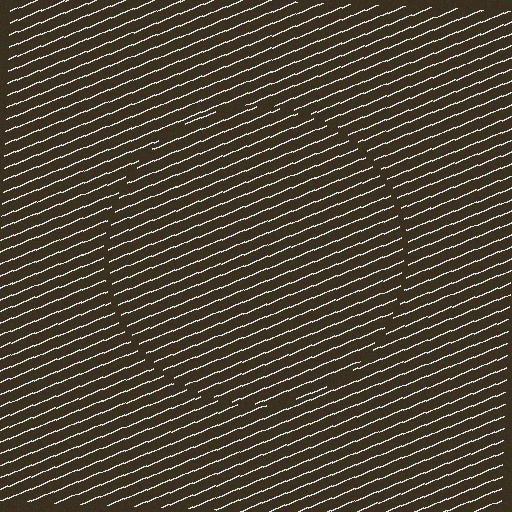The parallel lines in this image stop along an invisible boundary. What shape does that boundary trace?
An illusory circle. The interior of the shape contains the same grating, shifted by half a period — the contour is defined by the phase discontinuity where line-ends from the inner and outer gratings abut.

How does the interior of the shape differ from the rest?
The interior of the shape contains the same grating, shifted by half a period — the contour is defined by the phase discontinuity where line-ends from the inner and outer gratings abut.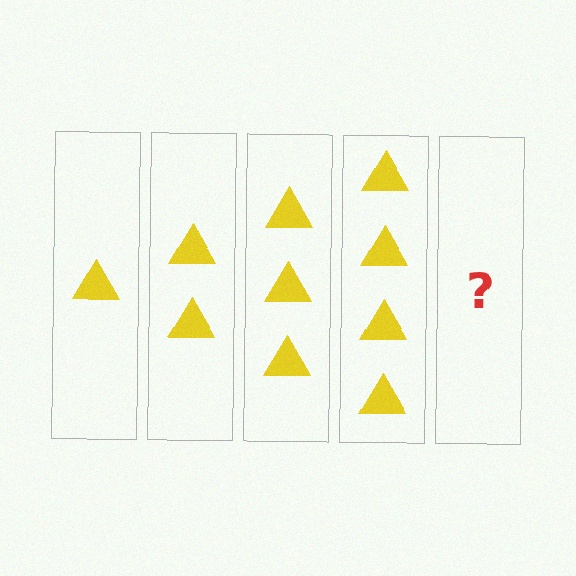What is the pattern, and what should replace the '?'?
The pattern is that each step adds one more triangle. The '?' should be 5 triangles.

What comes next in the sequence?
The next element should be 5 triangles.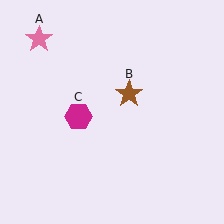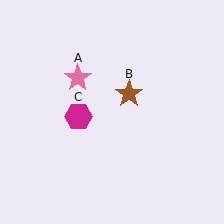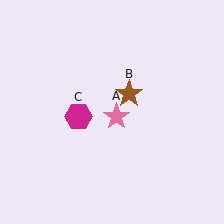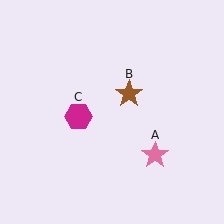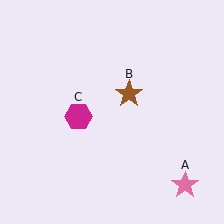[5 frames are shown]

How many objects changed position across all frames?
1 object changed position: pink star (object A).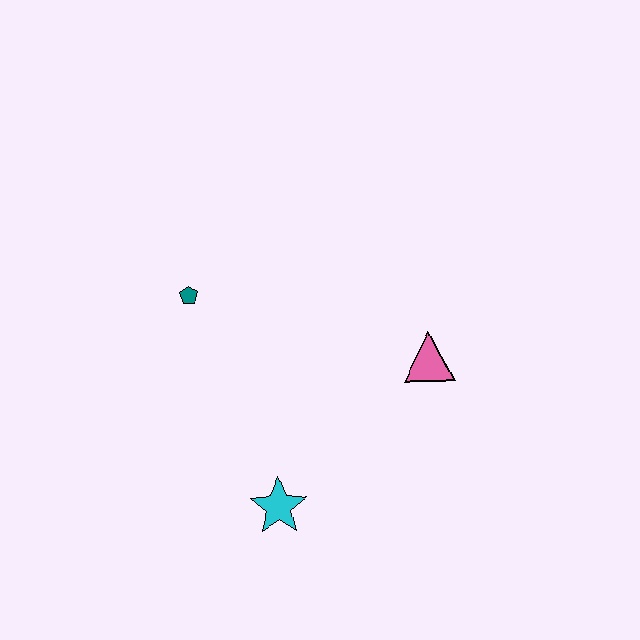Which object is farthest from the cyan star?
The teal pentagon is farthest from the cyan star.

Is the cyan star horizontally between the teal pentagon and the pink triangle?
Yes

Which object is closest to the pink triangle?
The cyan star is closest to the pink triangle.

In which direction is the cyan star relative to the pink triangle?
The cyan star is to the left of the pink triangle.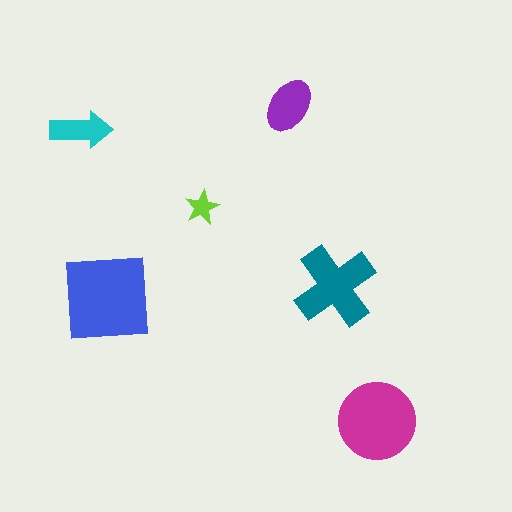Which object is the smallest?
The lime star.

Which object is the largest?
The blue square.